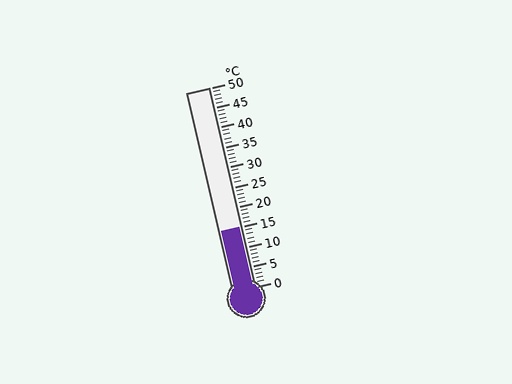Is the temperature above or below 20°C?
The temperature is below 20°C.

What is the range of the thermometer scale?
The thermometer scale ranges from 0°C to 50°C.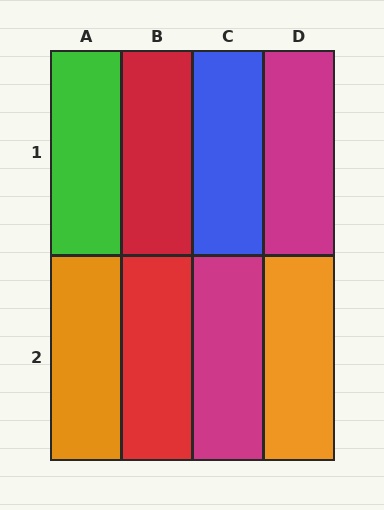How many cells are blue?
1 cell is blue.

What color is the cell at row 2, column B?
Red.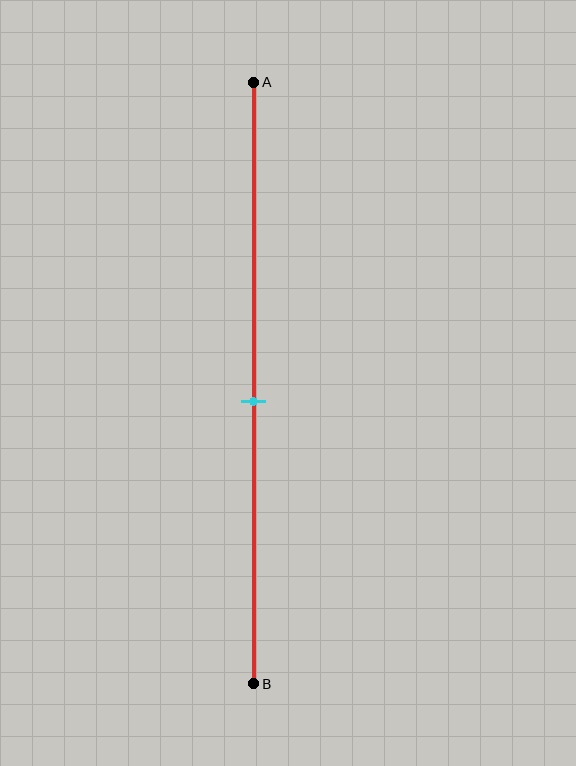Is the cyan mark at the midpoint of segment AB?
No, the mark is at about 55% from A, not at the 50% midpoint.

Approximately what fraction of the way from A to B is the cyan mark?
The cyan mark is approximately 55% of the way from A to B.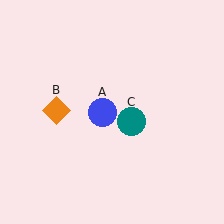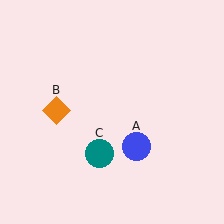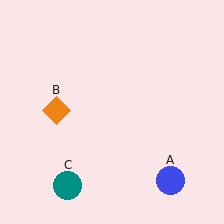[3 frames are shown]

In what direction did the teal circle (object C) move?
The teal circle (object C) moved down and to the left.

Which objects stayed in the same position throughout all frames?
Orange diamond (object B) remained stationary.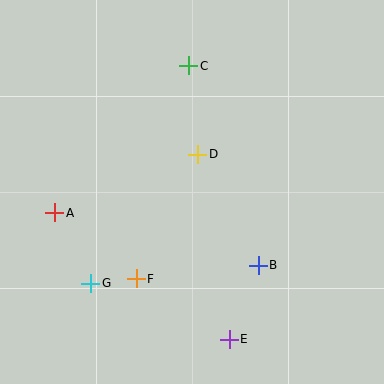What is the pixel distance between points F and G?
The distance between F and G is 46 pixels.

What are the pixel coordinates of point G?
Point G is at (91, 283).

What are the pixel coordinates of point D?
Point D is at (198, 154).